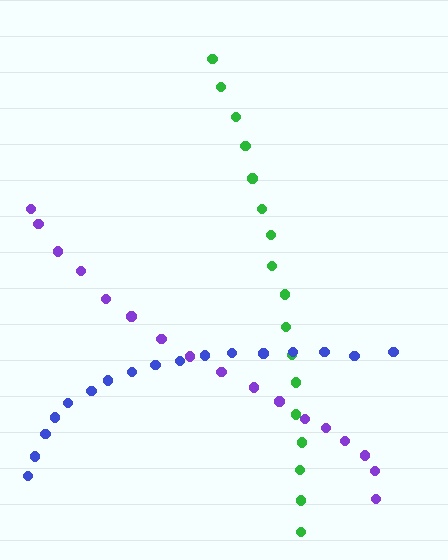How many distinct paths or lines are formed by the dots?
There are 3 distinct paths.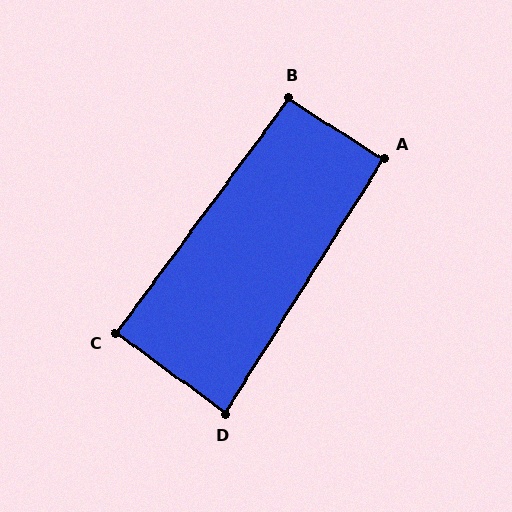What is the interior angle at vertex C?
Approximately 90 degrees (approximately right).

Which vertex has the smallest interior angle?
D, at approximately 86 degrees.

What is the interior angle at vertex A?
Approximately 90 degrees (approximately right).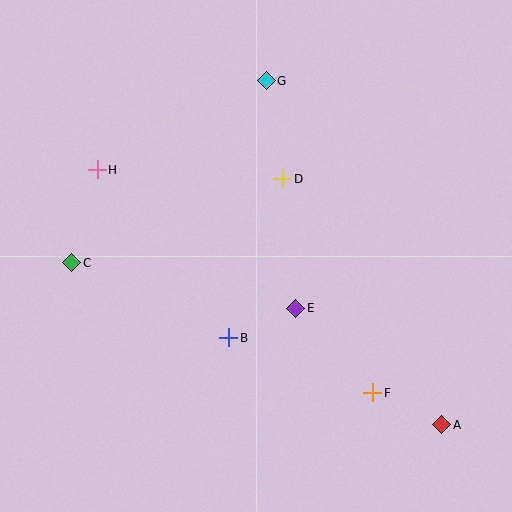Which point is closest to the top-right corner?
Point G is closest to the top-right corner.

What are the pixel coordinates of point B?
Point B is at (229, 338).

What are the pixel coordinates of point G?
Point G is at (266, 81).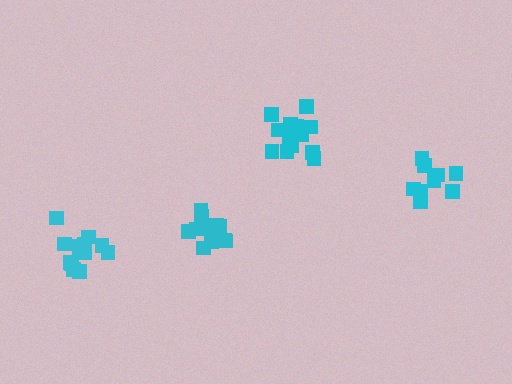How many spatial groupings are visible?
There are 4 spatial groupings.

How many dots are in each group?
Group 1: 13 dots, Group 2: 13 dots, Group 3: 9 dots, Group 4: 15 dots (50 total).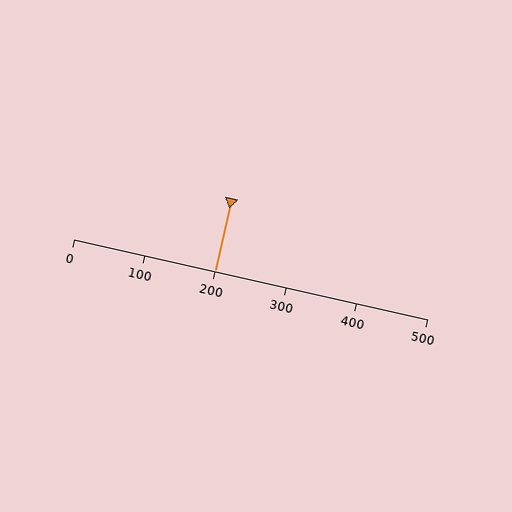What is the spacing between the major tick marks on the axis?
The major ticks are spaced 100 apart.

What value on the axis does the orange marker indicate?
The marker indicates approximately 200.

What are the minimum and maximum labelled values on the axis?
The axis runs from 0 to 500.